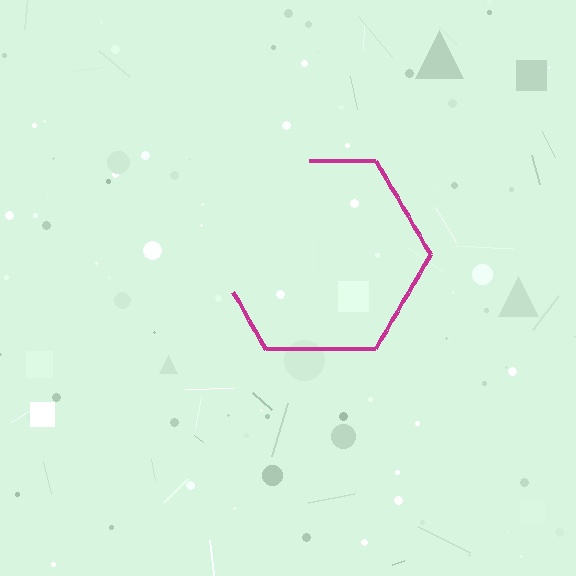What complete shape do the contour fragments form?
The contour fragments form a hexagon.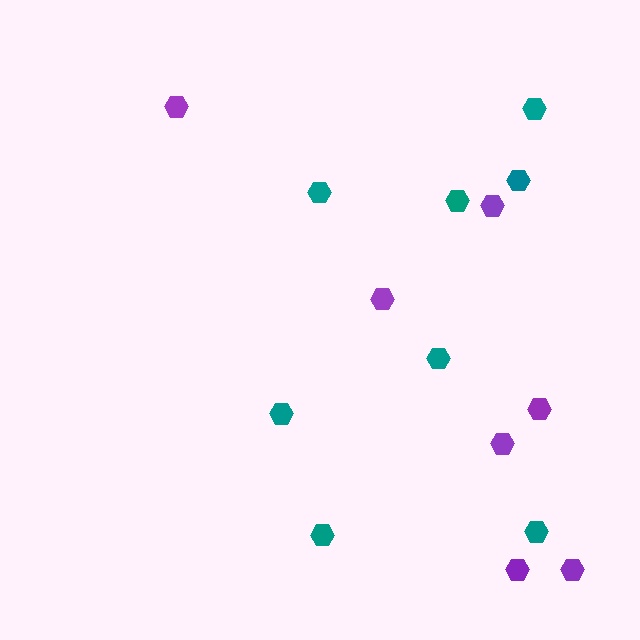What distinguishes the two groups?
There are 2 groups: one group of purple hexagons (7) and one group of teal hexagons (8).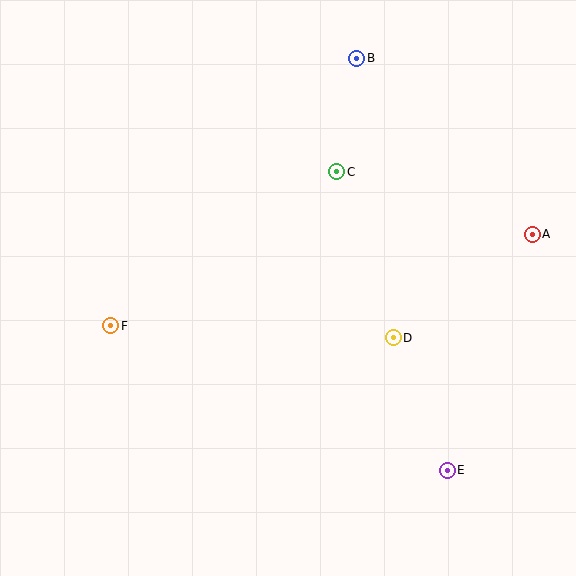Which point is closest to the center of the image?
Point D at (393, 338) is closest to the center.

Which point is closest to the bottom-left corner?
Point F is closest to the bottom-left corner.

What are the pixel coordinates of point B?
Point B is at (357, 58).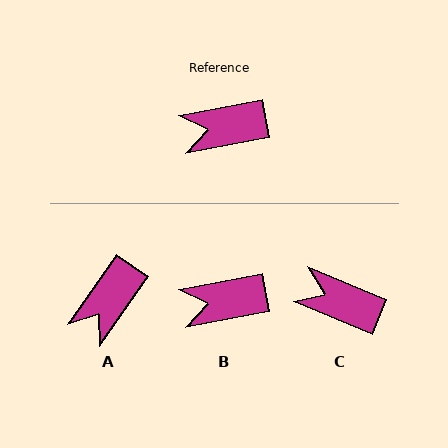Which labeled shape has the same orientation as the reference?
B.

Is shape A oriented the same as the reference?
No, it is off by about 44 degrees.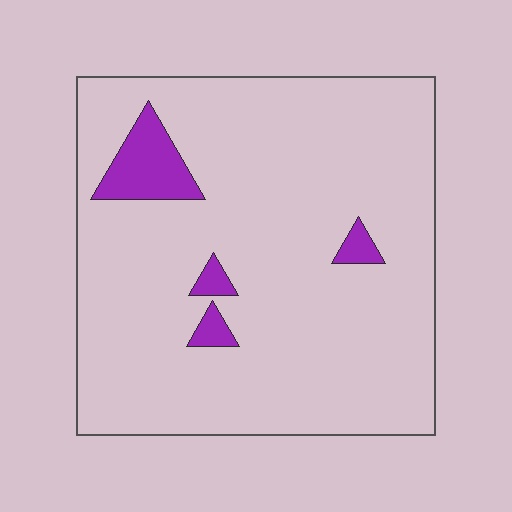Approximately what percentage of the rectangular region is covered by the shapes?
Approximately 5%.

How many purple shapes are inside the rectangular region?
4.